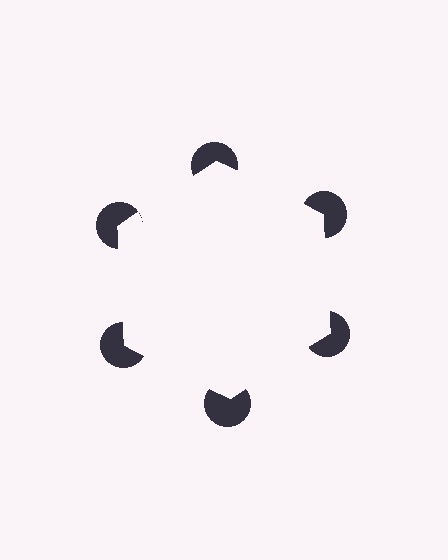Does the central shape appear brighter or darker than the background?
It typically appears slightly brighter than the background, even though no actual brightness change is drawn.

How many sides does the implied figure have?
6 sides.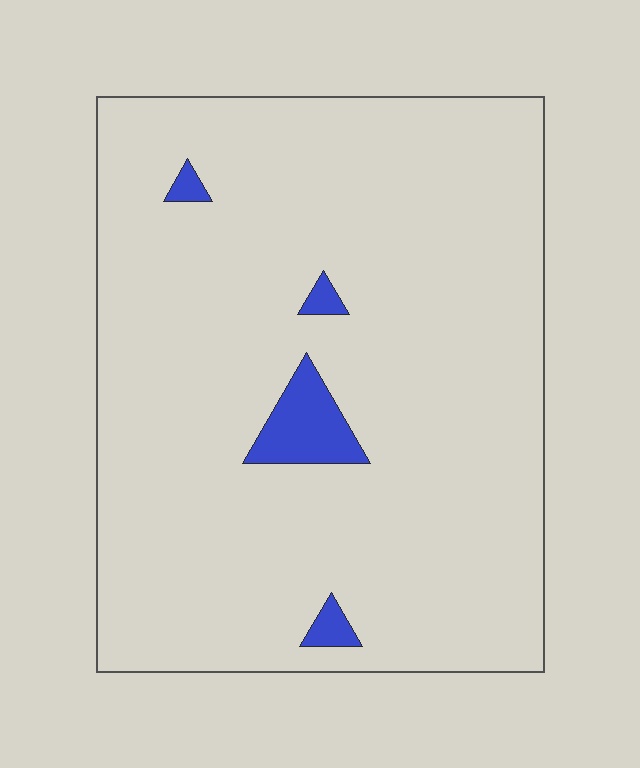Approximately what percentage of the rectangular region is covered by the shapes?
Approximately 5%.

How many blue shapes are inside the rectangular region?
4.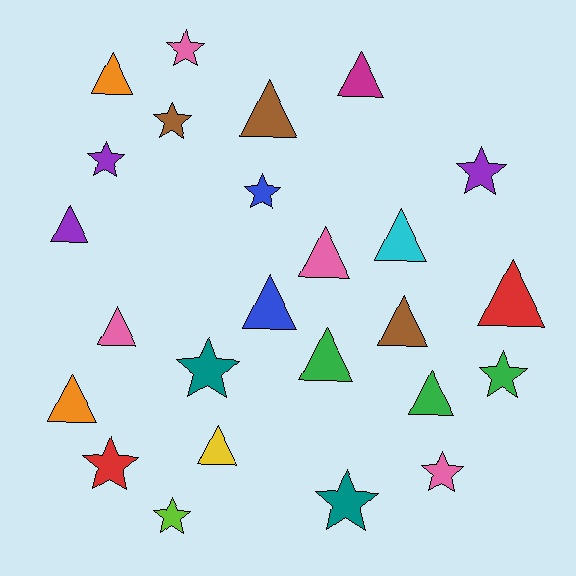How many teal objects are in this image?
There are 2 teal objects.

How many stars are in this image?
There are 11 stars.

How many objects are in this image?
There are 25 objects.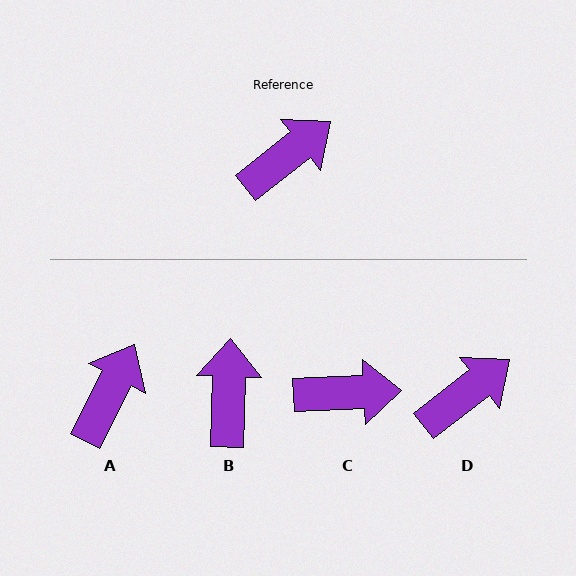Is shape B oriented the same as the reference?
No, it is off by about 50 degrees.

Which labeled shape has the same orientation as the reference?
D.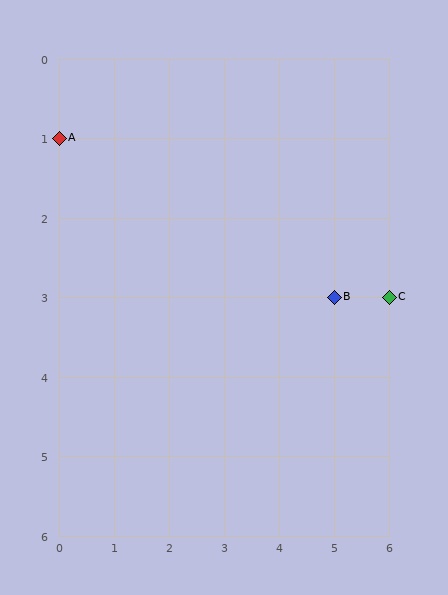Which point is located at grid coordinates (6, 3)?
Point C is at (6, 3).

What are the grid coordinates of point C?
Point C is at grid coordinates (6, 3).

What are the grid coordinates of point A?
Point A is at grid coordinates (0, 1).